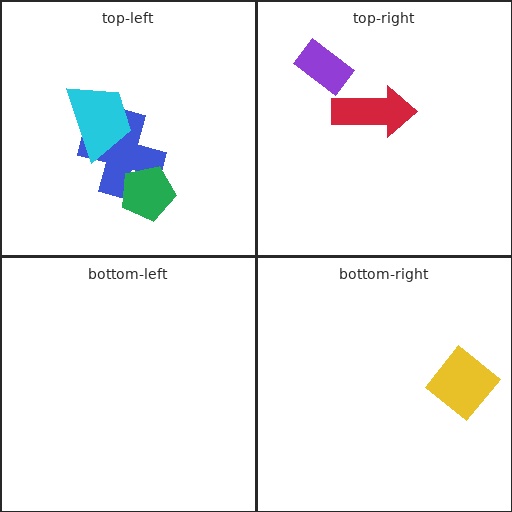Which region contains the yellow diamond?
The bottom-right region.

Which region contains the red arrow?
The top-right region.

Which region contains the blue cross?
The top-left region.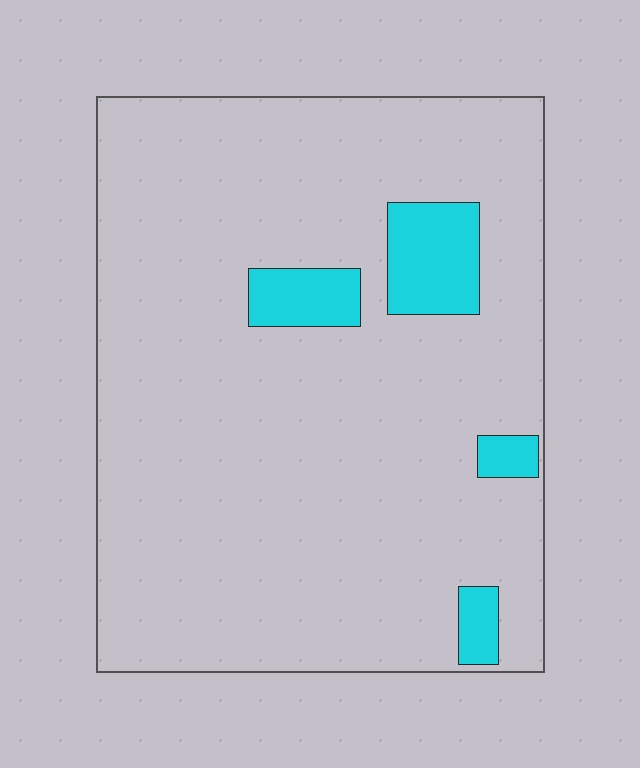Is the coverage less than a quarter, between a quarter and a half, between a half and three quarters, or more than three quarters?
Less than a quarter.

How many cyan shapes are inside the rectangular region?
4.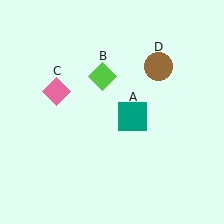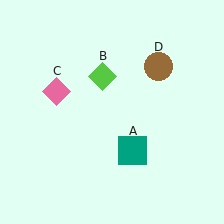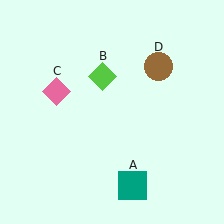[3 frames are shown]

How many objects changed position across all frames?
1 object changed position: teal square (object A).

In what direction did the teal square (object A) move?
The teal square (object A) moved down.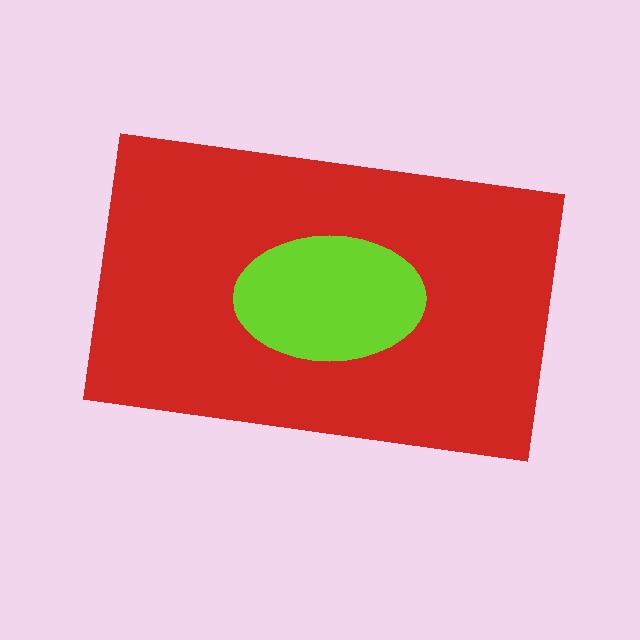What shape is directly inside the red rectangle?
The lime ellipse.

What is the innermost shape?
The lime ellipse.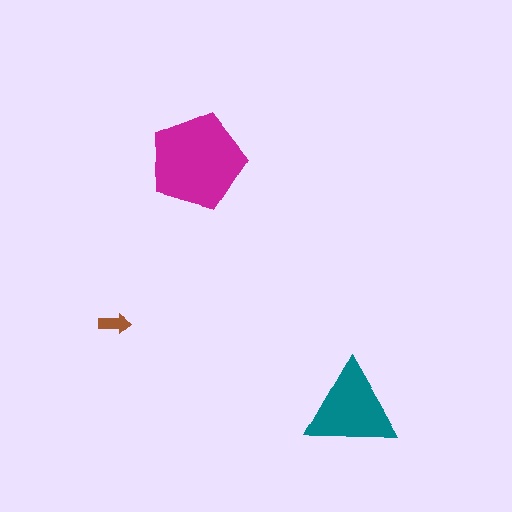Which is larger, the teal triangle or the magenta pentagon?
The magenta pentagon.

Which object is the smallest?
The brown arrow.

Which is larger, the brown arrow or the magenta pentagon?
The magenta pentagon.